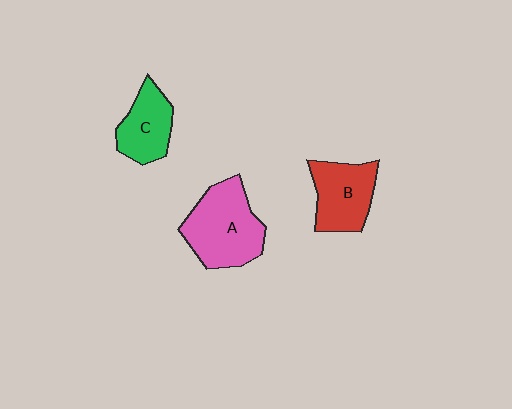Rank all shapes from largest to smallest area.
From largest to smallest: A (pink), B (red), C (green).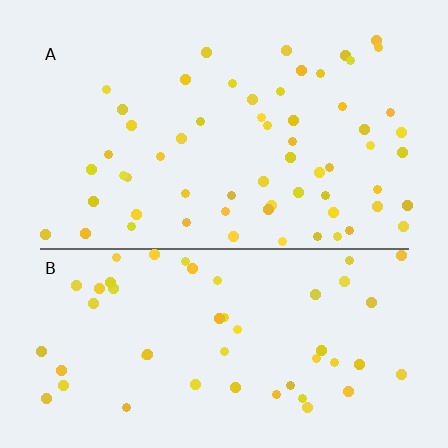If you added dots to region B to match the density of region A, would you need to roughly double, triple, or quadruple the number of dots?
Approximately double.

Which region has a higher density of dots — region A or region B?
A (the top).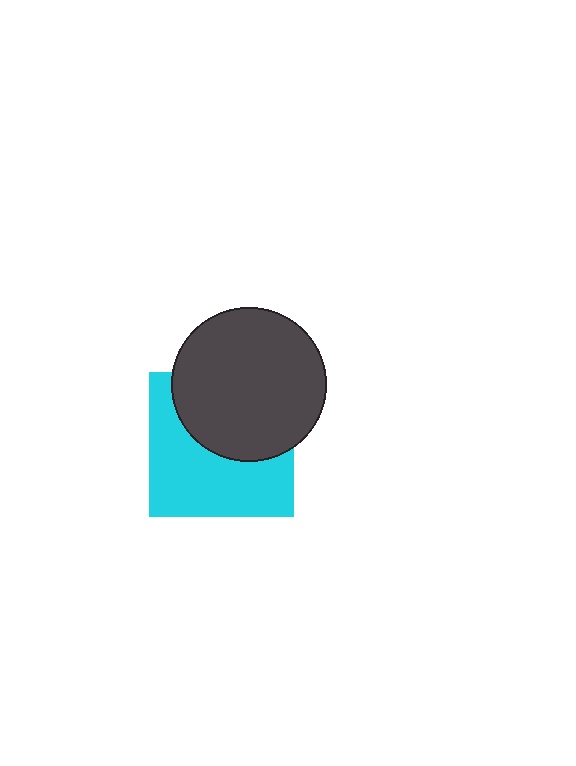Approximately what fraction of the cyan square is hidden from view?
Roughly 46% of the cyan square is hidden behind the dark gray circle.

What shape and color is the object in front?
The object in front is a dark gray circle.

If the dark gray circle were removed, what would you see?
You would see the complete cyan square.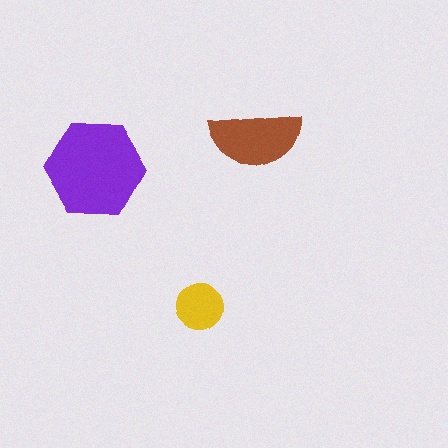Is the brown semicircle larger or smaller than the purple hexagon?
Smaller.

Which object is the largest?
The purple hexagon.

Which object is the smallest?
The yellow circle.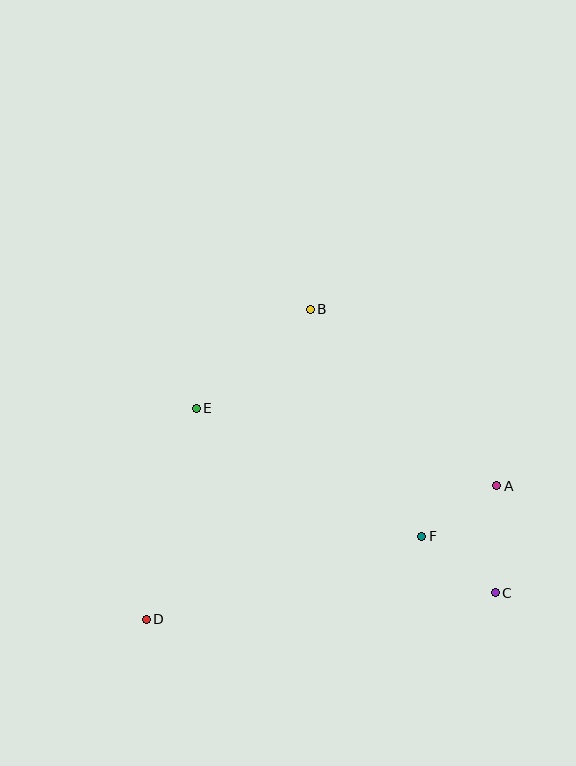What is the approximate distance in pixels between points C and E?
The distance between C and E is approximately 351 pixels.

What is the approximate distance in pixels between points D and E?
The distance between D and E is approximately 217 pixels.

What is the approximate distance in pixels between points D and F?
The distance between D and F is approximately 288 pixels.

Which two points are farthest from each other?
Points A and D are farthest from each other.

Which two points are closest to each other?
Points A and F are closest to each other.